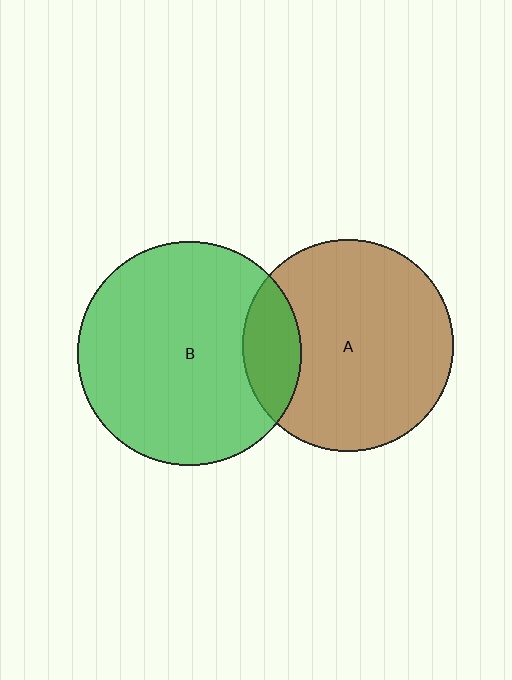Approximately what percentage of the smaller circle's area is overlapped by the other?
Approximately 15%.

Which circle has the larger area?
Circle B (green).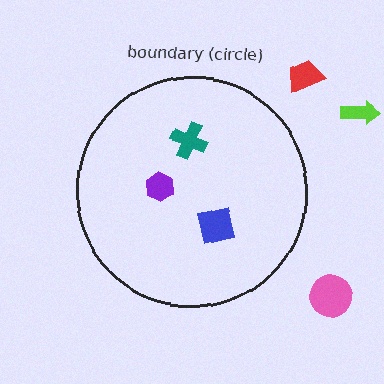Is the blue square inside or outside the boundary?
Inside.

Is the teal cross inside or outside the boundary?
Inside.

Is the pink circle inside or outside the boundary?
Outside.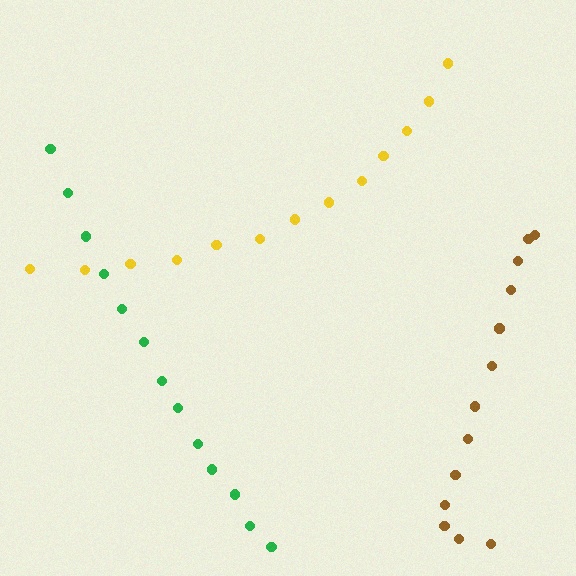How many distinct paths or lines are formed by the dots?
There are 3 distinct paths.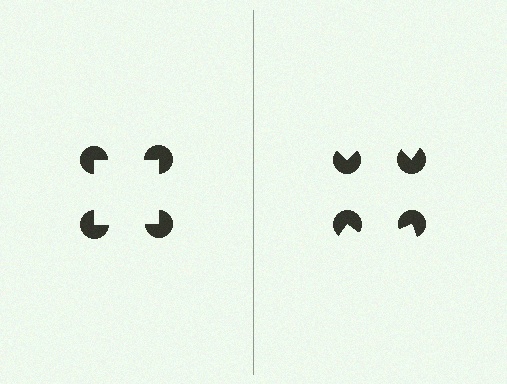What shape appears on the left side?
An illusory square.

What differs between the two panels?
The pac-man discs are positioned identically on both sides; only the wedge orientations differ. On the left they align to a square; on the right they are misaligned.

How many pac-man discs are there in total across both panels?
8 — 4 on each side.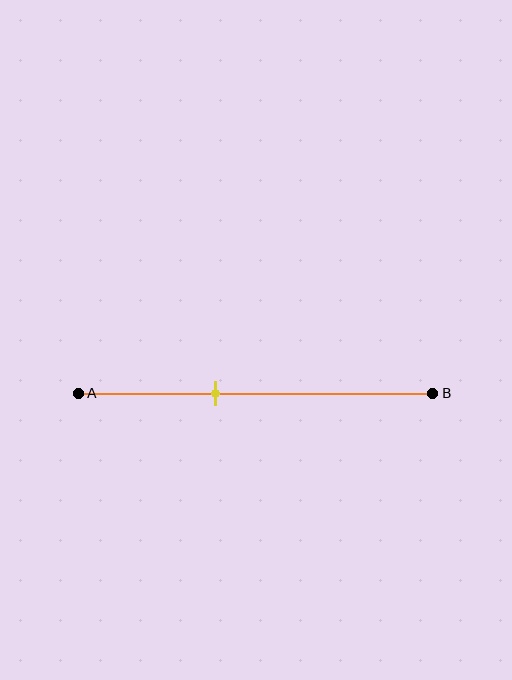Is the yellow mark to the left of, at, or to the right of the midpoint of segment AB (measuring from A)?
The yellow mark is to the left of the midpoint of segment AB.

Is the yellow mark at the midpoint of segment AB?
No, the mark is at about 40% from A, not at the 50% midpoint.